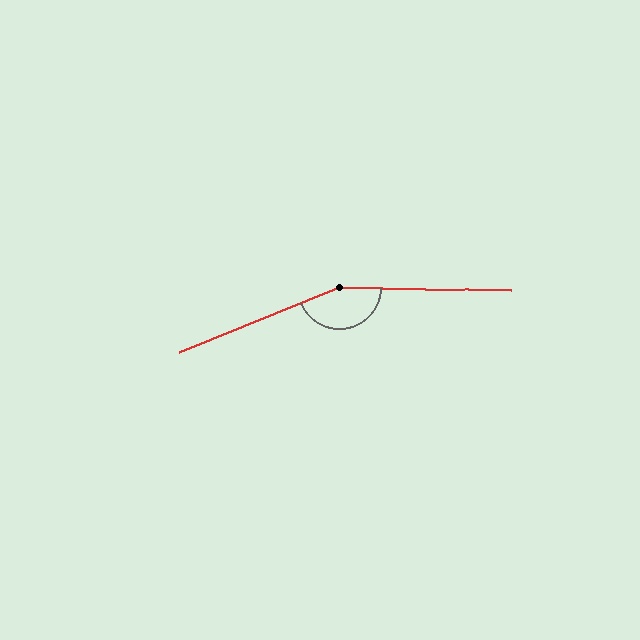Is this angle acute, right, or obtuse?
It is obtuse.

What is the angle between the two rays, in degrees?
Approximately 157 degrees.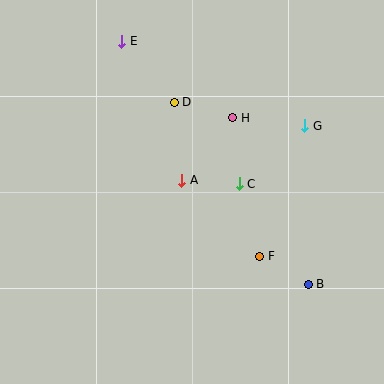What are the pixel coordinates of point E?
Point E is at (122, 41).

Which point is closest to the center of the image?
Point A at (182, 180) is closest to the center.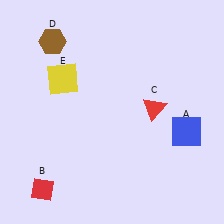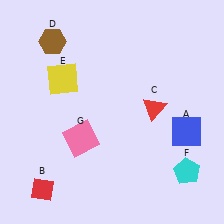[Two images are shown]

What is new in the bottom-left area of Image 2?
A pink square (G) was added in the bottom-left area of Image 2.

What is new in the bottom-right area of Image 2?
A cyan pentagon (F) was added in the bottom-right area of Image 2.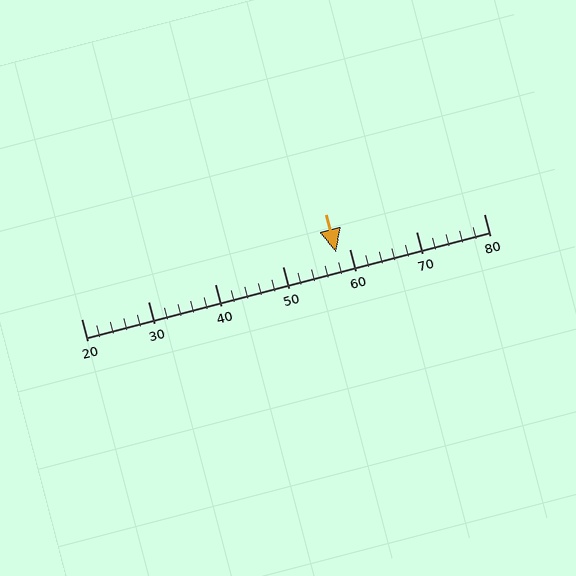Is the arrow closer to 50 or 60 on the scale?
The arrow is closer to 60.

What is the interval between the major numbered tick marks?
The major tick marks are spaced 10 units apart.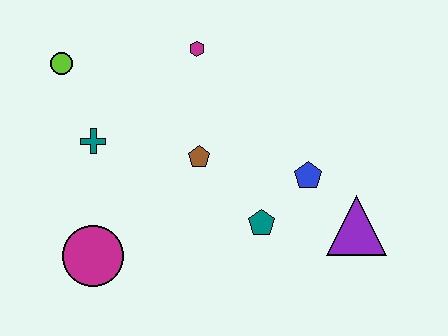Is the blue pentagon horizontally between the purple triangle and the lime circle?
Yes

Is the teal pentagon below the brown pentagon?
Yes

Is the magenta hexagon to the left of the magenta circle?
No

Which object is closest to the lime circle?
The teal cross is closest to the lime circle.